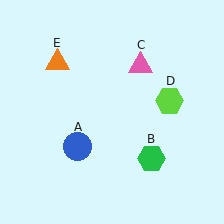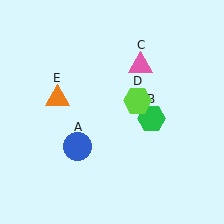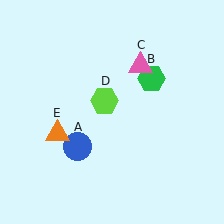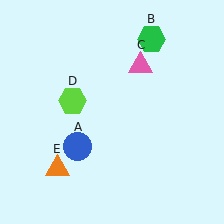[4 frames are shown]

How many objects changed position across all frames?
3 objects changed position: green hexagon (object B), lime hexagon (object D), orange triangle (object E).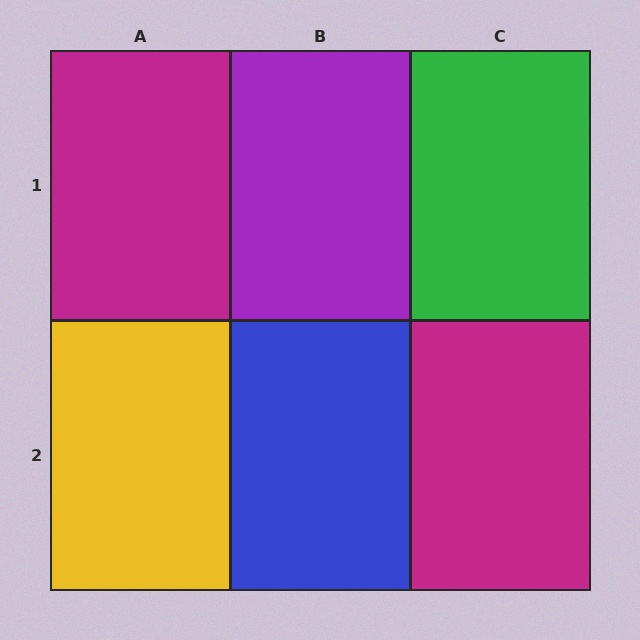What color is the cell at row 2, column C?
Magenta.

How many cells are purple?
1 cell is purple.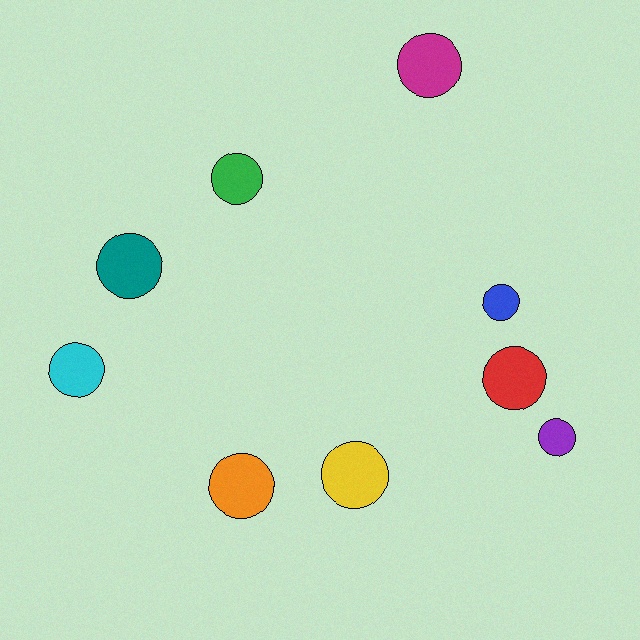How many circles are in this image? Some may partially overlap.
There are 9 circles.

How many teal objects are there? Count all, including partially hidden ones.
There is 1 teal object.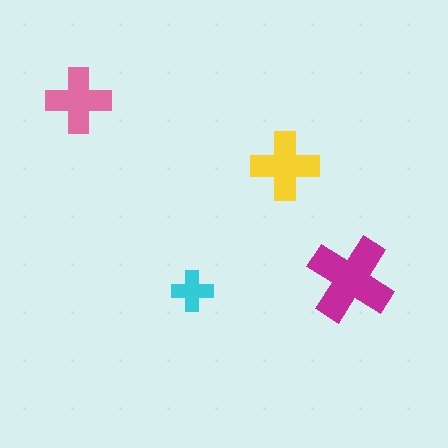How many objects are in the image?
There are 4 objects in the image.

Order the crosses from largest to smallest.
the magenta one, the yellow one, the pink one, the cyan one.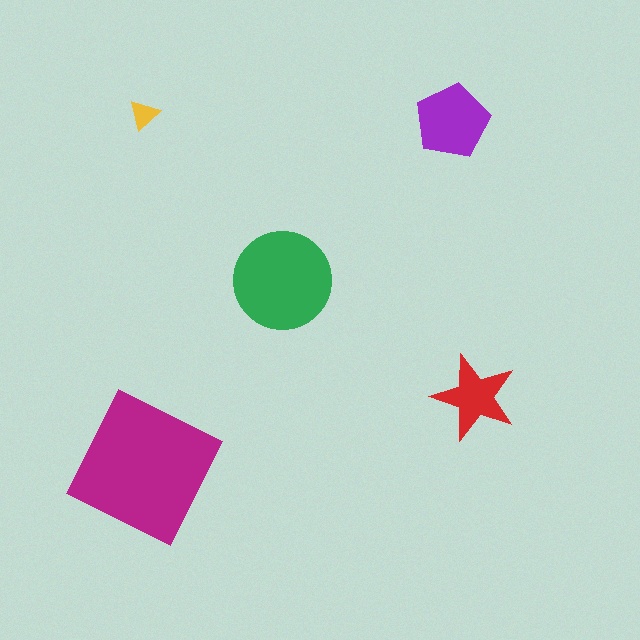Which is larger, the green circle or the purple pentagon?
The green circle.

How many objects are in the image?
There are 5 objects in the image.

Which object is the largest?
The magenta square.